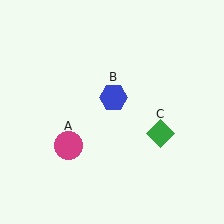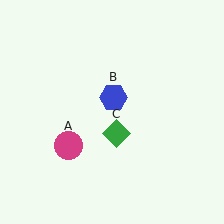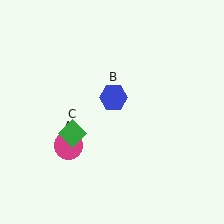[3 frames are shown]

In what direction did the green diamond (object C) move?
The green diamond (object C) moved left.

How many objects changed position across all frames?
1 object changed position: green diamond (object C).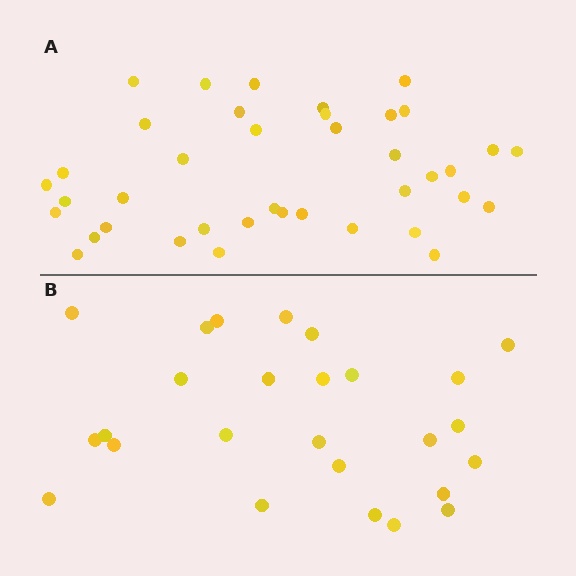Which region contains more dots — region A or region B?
Region A (the top region) has more dots.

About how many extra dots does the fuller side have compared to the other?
Region A has approximately 15 more dots than region B.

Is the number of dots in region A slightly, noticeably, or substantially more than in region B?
Region A has substantially more. The ratio is roughly 1.5 to 1.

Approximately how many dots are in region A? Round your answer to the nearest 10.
About 40 dots. (The exact count is 39, which rounds to 40.)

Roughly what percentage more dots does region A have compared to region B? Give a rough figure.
About 50% more.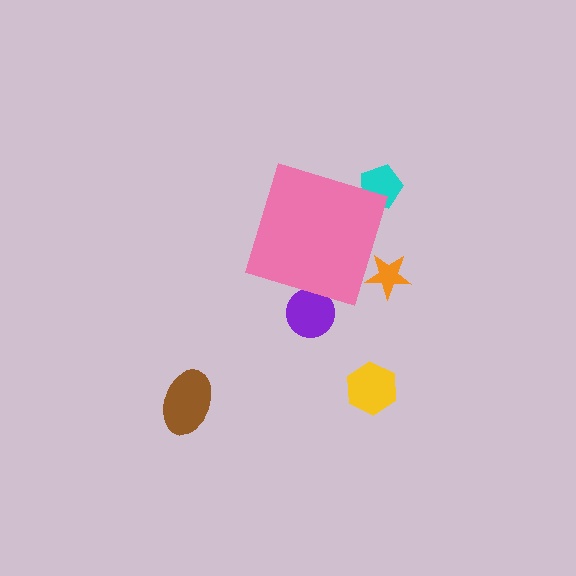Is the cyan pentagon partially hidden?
Yes, the cyan pentagon is partially hidden behind the pink diamond.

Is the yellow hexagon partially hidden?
No, the yellow hexagon is fully visible.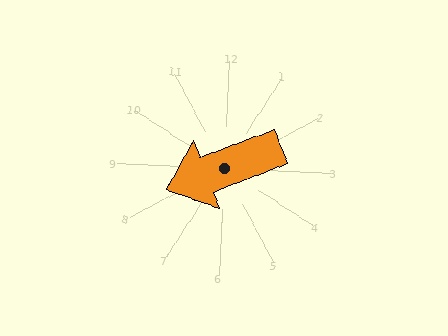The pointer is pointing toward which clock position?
Roughly 8 o'clock.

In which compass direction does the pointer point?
Southwest.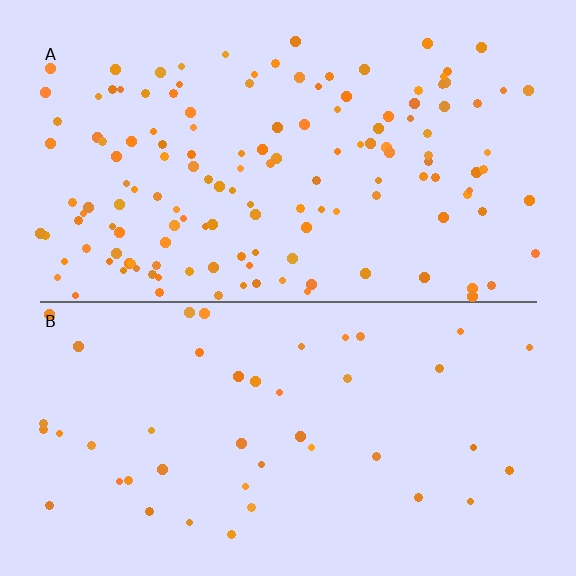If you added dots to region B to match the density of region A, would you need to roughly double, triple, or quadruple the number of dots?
Approximately triple.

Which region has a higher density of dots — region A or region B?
A (the top).